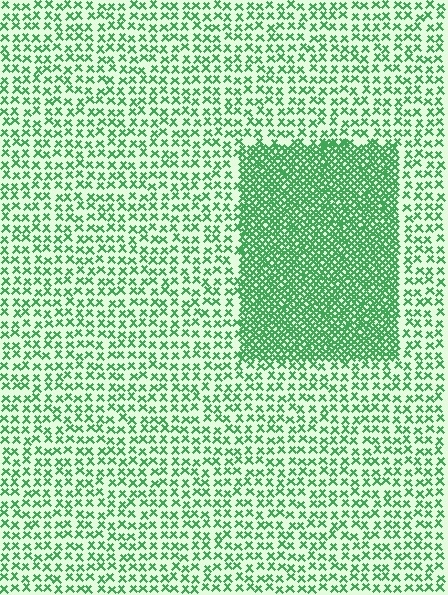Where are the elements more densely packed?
The elements are more densely packed inside the rectangle boundary.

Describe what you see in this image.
The image contains small green elements arranged at two different densities. A rectangle-shaped region is visible where the elements are more densely packed than the surrounding area.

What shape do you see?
I see a rectangle.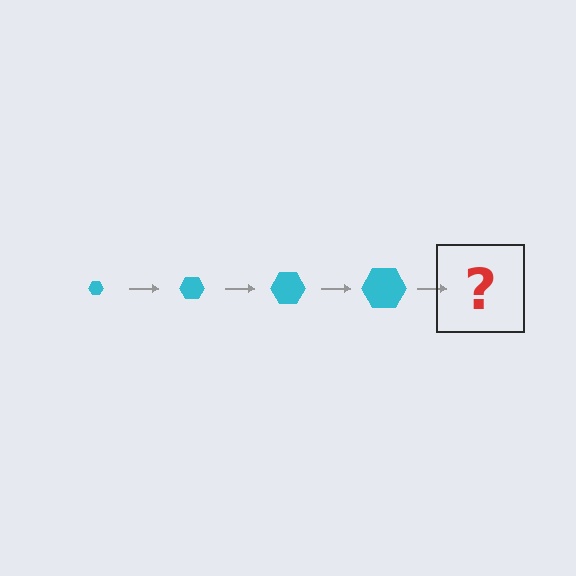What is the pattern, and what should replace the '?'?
The pattern is that the hexagon gets progressively larger each step. The '?' should be a cyan hexagon, larger than the previous one.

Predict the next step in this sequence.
The next step is a cyan hexagon, larger than the previous one.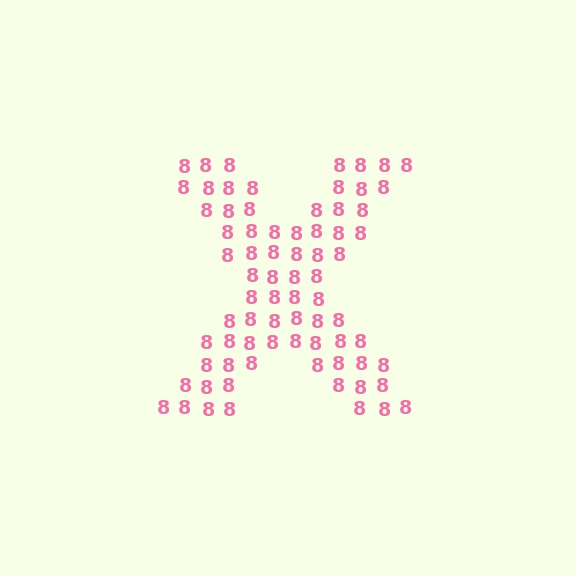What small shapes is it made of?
It is made of small digit 8's.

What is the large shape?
The large shape is the letter X.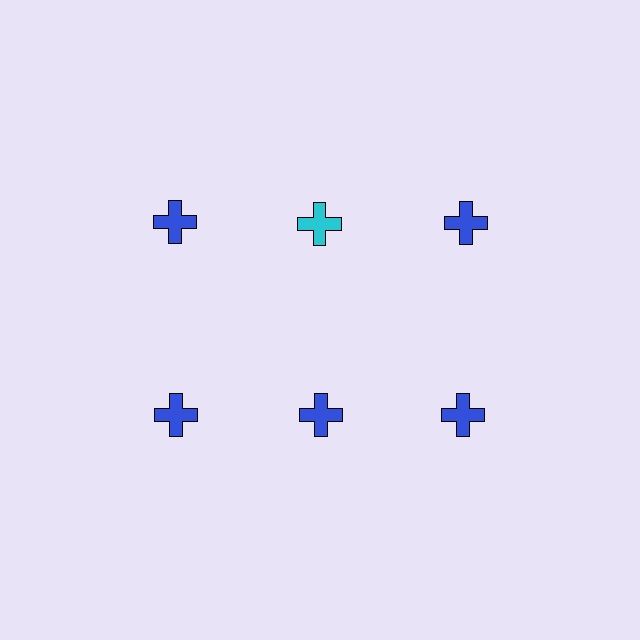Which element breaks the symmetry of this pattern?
The cyan cross in the top row, second from left column breaks the symmetry. All other shapes are blue crosses.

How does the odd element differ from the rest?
It has a different color: cyan instead of blue.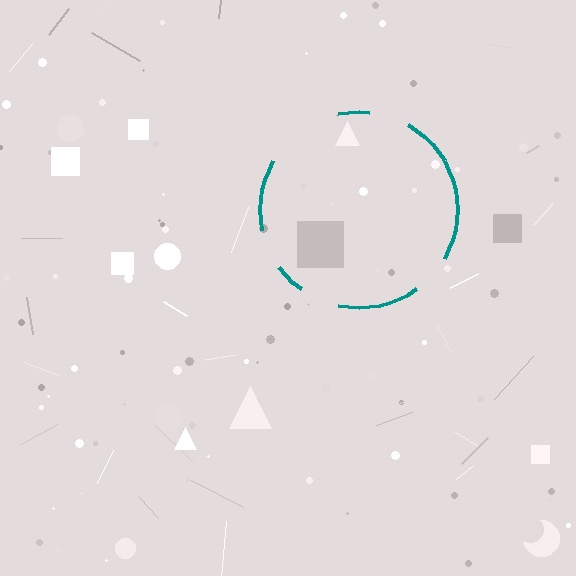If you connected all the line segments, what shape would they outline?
They would outline a circle.